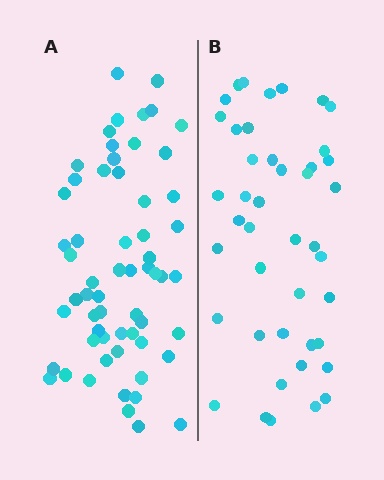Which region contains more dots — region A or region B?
Region A (the left region) has more dots.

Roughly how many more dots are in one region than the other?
Region A has approximately 15 more dots than region B.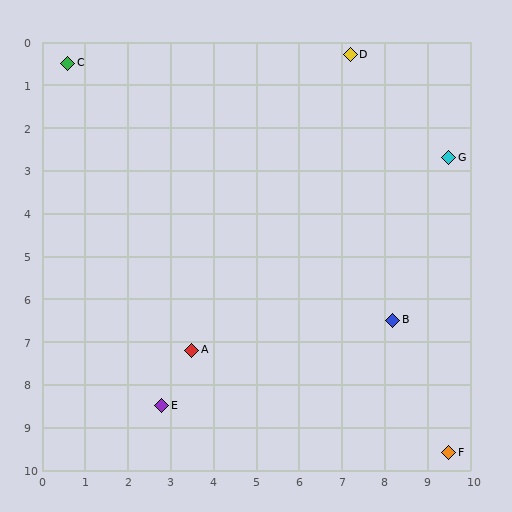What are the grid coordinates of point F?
Point F is at approximately (9.5, 9.6).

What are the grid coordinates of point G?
Point G is at approximately (9.5, 2.7).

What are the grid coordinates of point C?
Point C is at approximately (0.6, 0.5).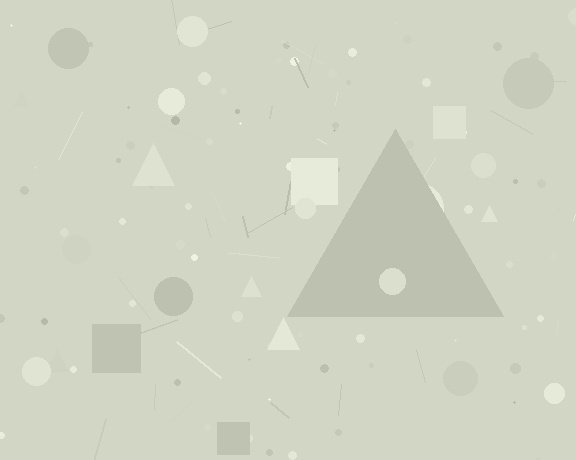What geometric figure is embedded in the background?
A triangle is embedded in the background.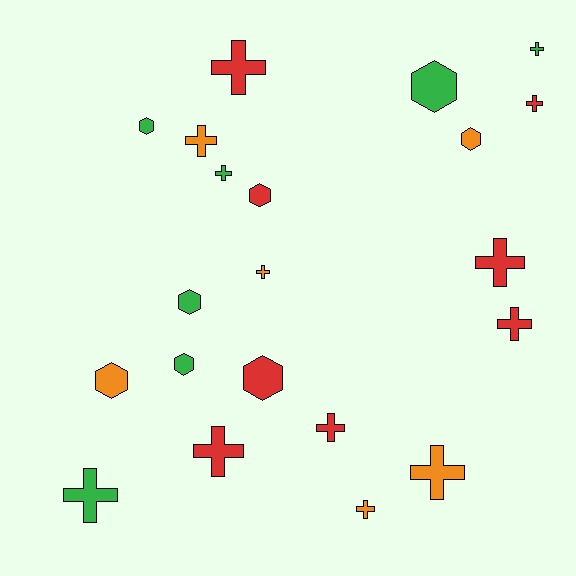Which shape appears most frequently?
Cross, with 13 objects.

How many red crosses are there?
There are 6 red crosses.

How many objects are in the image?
There are 21 objects.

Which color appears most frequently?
Red, with 8 objects.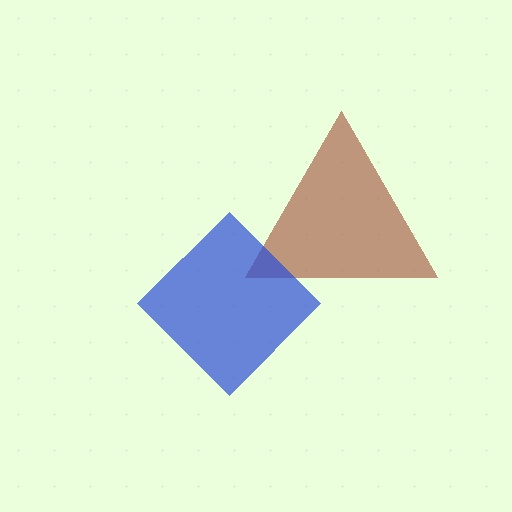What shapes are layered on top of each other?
The layered shapes are: a brown triangle, a blue diamond.